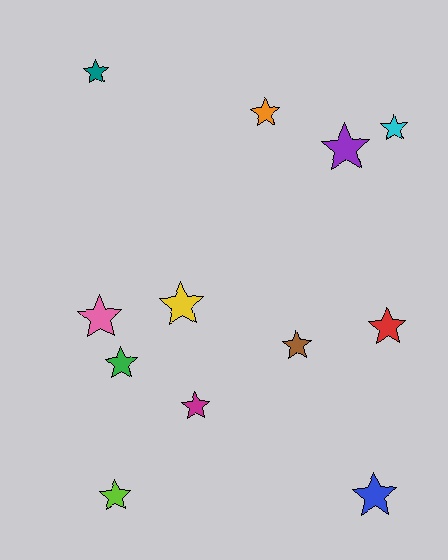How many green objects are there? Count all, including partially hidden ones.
There is 1 green object.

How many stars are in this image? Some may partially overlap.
There are 12 stars.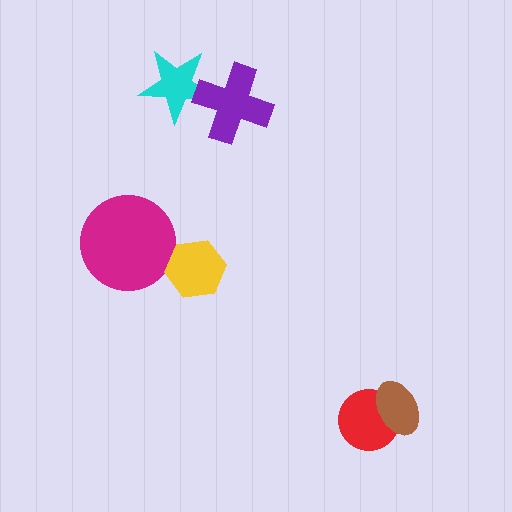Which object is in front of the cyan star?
The purple cross is in front of the cyan star.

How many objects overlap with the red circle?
1 object overlaps with the red circle.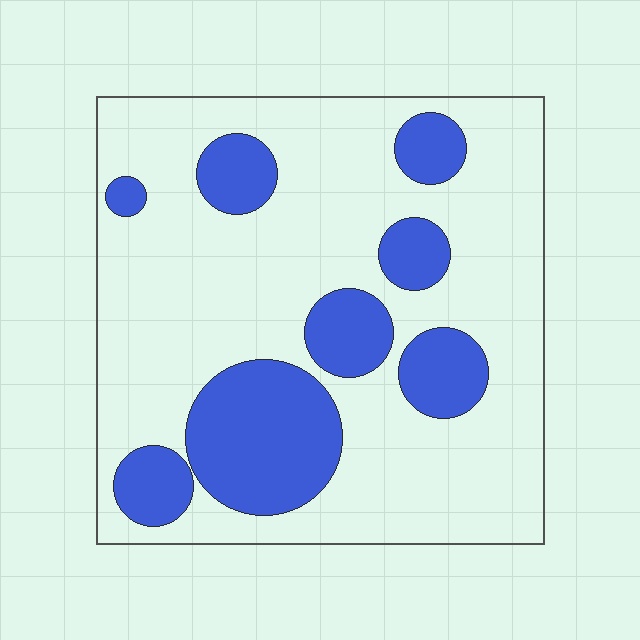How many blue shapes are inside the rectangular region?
8.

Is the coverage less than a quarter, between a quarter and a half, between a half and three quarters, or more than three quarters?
Between a quarter and a half.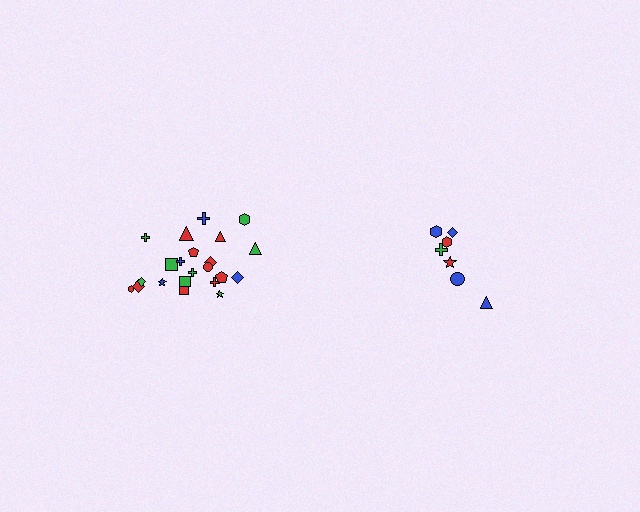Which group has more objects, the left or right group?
The left group.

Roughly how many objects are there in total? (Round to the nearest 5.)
Roughly 30 objects in total.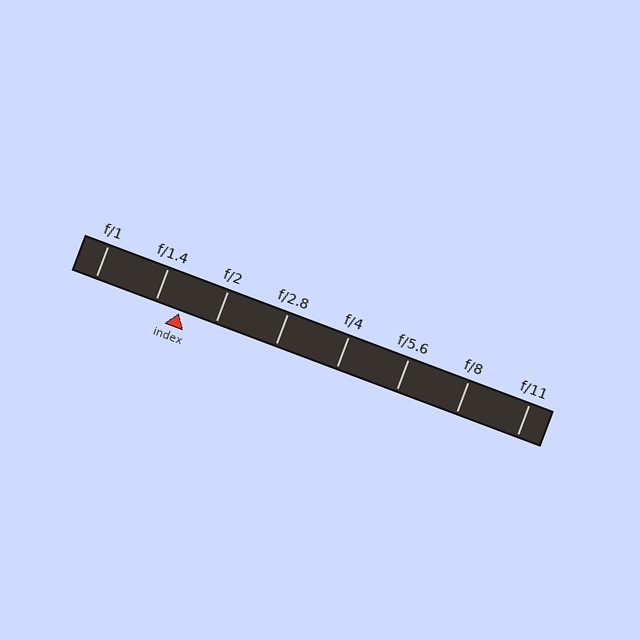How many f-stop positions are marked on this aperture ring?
There are 8 f-stop positions marked.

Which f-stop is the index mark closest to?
The index mark is closest to f/1.4.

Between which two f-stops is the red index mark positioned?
The index mark is between f/1.4 and f/2.